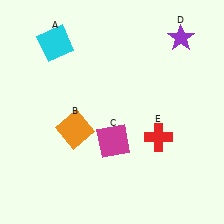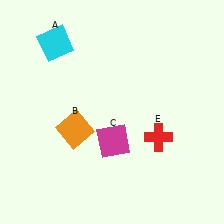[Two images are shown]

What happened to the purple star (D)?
The purple star (D) was removed in Image 2. It was in the top-right area of Image 1.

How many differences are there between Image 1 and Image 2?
There is 1 difference between the two images.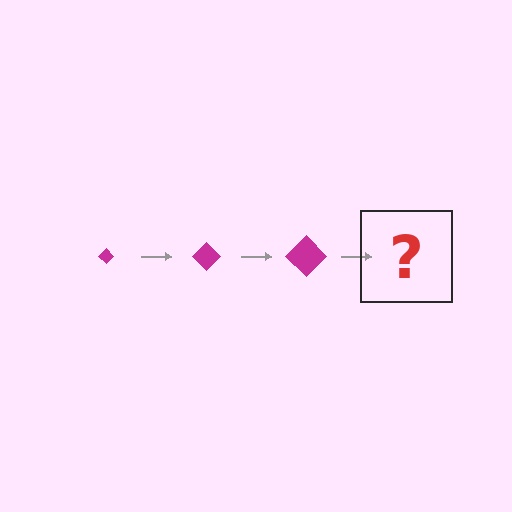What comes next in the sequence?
The next element should be a magenta diamond, larger than the previous one.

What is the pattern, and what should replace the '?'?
The pattern is that the diamond gets progressively larger each step. The '?' should be a magenta diamond, larger than the previous one.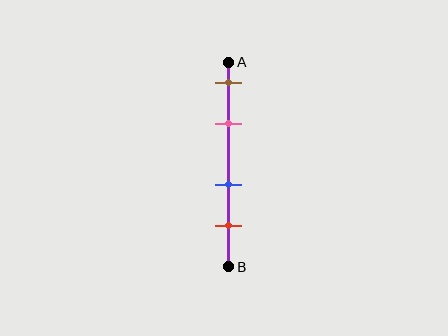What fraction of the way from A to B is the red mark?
The red mark is approximately 80% (0.8) of the way from A to B.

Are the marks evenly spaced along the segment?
No, the marks are not evenly spaced.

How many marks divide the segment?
There are 4 marks dividing the segment.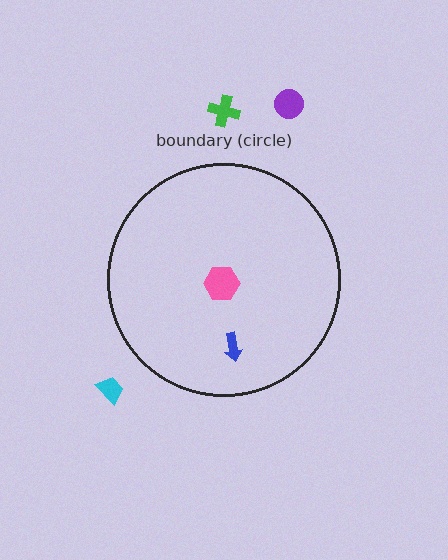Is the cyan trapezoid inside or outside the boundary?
Outside.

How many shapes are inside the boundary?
2 inside, 3 outside.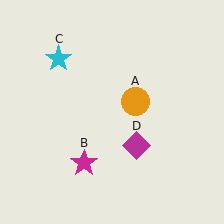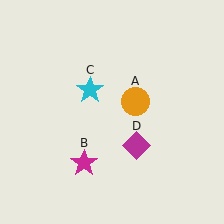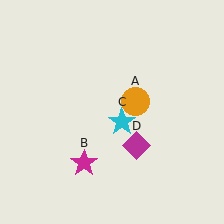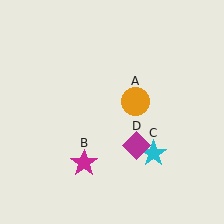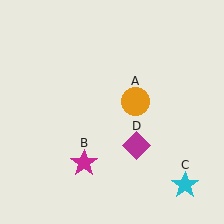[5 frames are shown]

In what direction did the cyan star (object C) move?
The cyan star (object C) moved down and to the right.